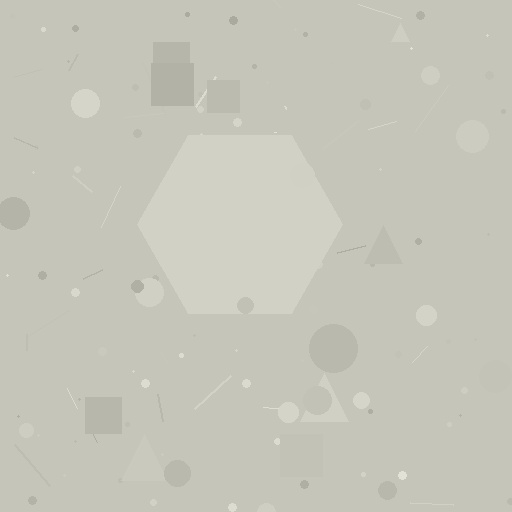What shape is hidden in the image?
A hexagon is hidden in the image.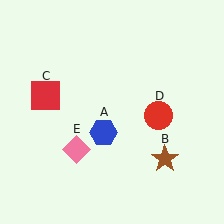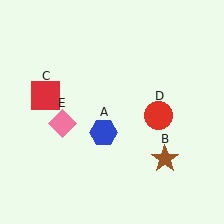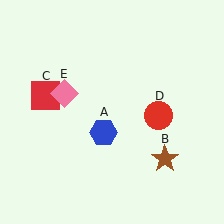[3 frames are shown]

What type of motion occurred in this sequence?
The pink diamond (object E) rotated clockwise around the center of the scene.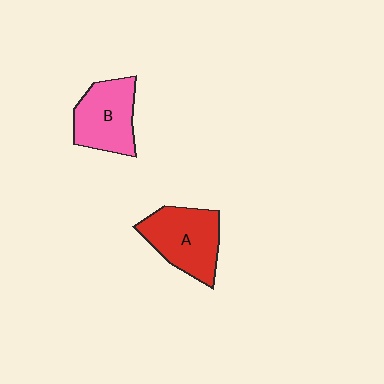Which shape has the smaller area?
Shape B (pink).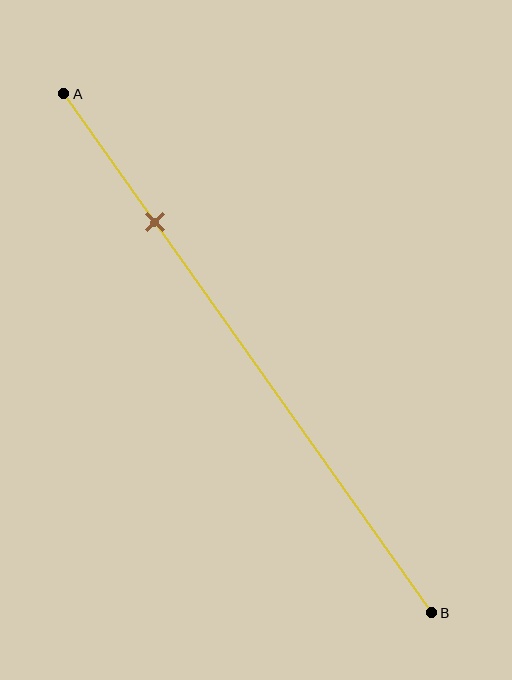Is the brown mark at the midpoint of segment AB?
No, the mark is at about 25% from A, not at the 50% midpoint.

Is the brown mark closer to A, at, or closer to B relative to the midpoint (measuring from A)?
The brown mark is closer to point A than the midpoint of segment AB.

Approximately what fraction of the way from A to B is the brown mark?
The brown mark is approximately 25% of the way from A to B.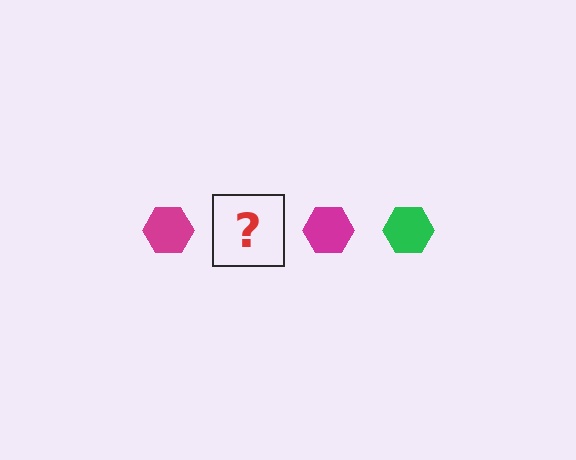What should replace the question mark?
The question mark should be replaced with a green hexagon.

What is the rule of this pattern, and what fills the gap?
The rule is that the pattern cycles through magenta, green hexagons. The gap should be filled with a green hexagon.